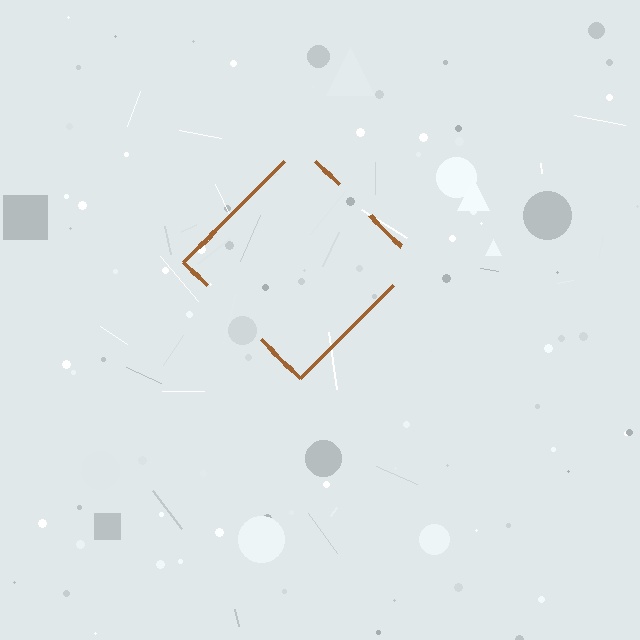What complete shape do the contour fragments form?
The contour fragments form a diamond.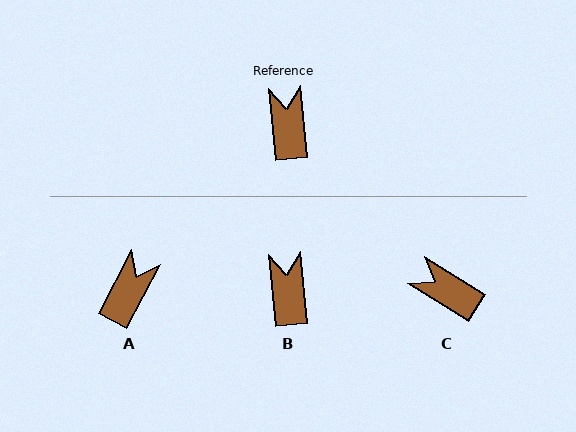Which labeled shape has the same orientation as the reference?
B.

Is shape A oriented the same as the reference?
No, it is off by about 33 degrees.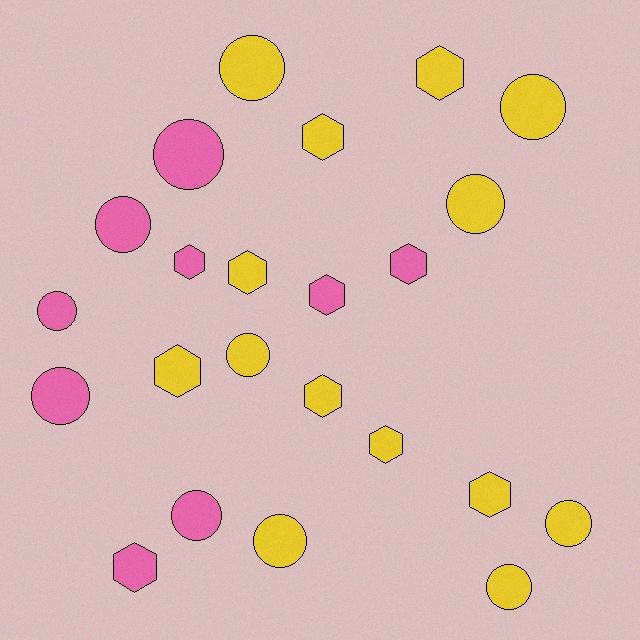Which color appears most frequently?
Yellow, with 14 objects.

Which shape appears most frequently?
Circle, with 12 objects.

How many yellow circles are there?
There are 7 yellow circles.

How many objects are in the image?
There are 23 objects.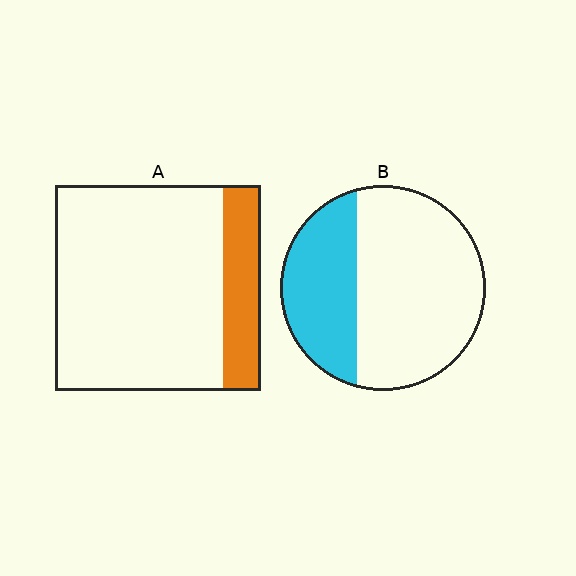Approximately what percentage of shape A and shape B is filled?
A is approximately 20% and B is approximately 35%.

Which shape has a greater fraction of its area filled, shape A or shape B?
Shape B.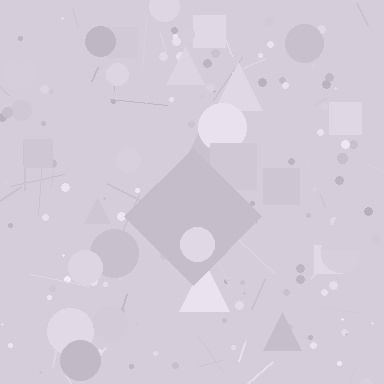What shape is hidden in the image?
A diamond is hidden in the image.